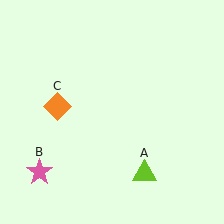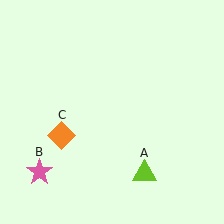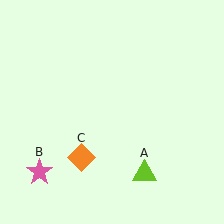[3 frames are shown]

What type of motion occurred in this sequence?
The orange diamond (object C) rotated counterclockwise around the center of the scene.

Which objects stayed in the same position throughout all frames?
Lime triangle (object A) and pink star (object B) remained stationary.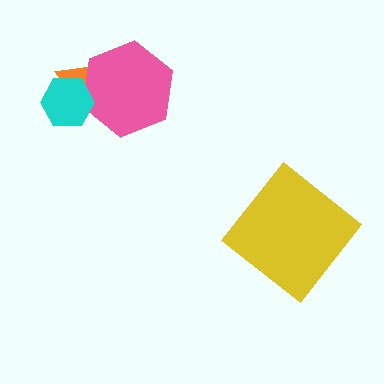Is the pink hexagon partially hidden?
Yes, it is partially covered by another shape.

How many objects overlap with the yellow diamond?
0 objects overlap with the yellow diamond.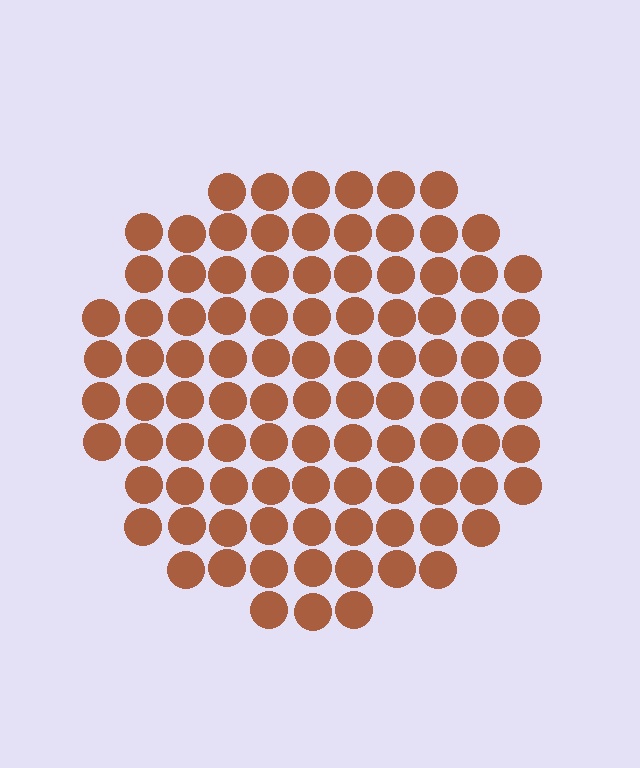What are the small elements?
The small elements are circles.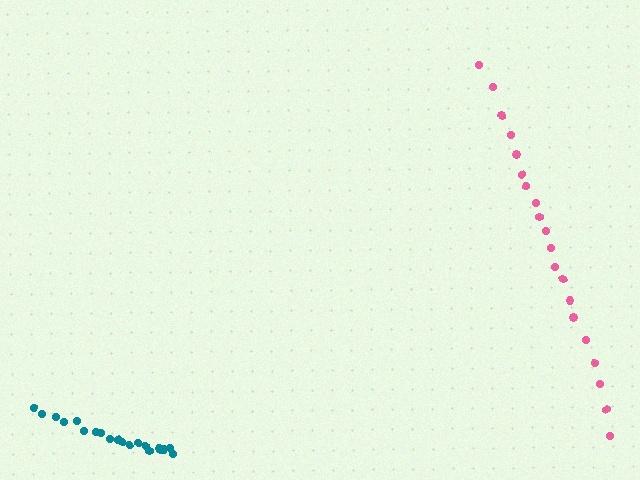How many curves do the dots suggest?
There are 2 distinct paths.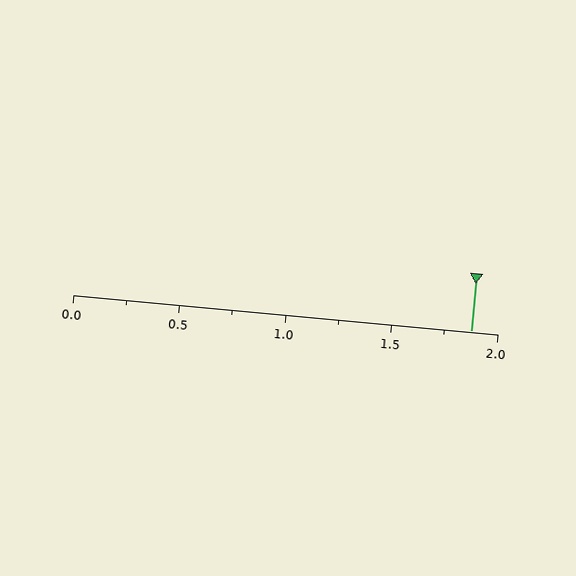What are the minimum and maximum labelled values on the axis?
The axis runs from 0.0 to 2.0.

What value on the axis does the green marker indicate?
The marker indicates approximately 1.88.